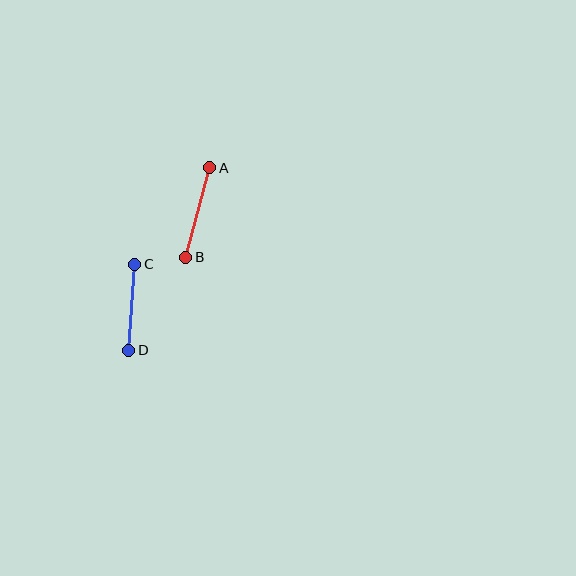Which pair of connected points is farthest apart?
Points A and B are farthest apart.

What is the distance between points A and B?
The distance is approximately 93 pixels.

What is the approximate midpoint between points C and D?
The midpoint is at approximately (132, 307) pixels.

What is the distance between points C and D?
The distance is approximately 86 pixels.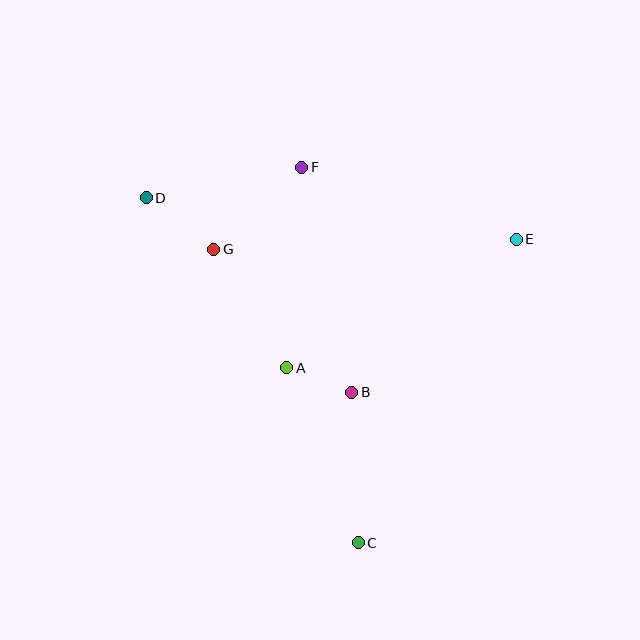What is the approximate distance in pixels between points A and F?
The distance between A and F is approximately 201 pixels.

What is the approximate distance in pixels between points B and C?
The distance between B and C is approximately 150 pixels.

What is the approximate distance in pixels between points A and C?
The distance between A and C is approximately 189 pixels.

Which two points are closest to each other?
Points A and B are closest to each other.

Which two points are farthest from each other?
Points C and D are farthest from each other.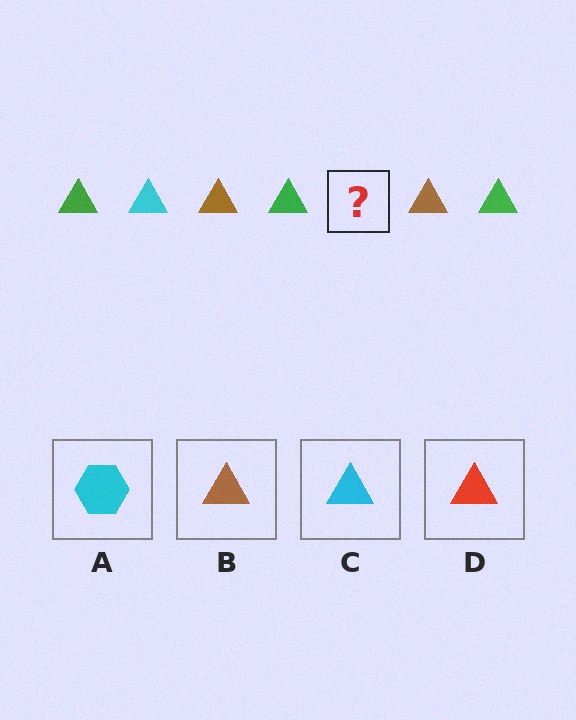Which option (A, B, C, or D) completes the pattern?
C.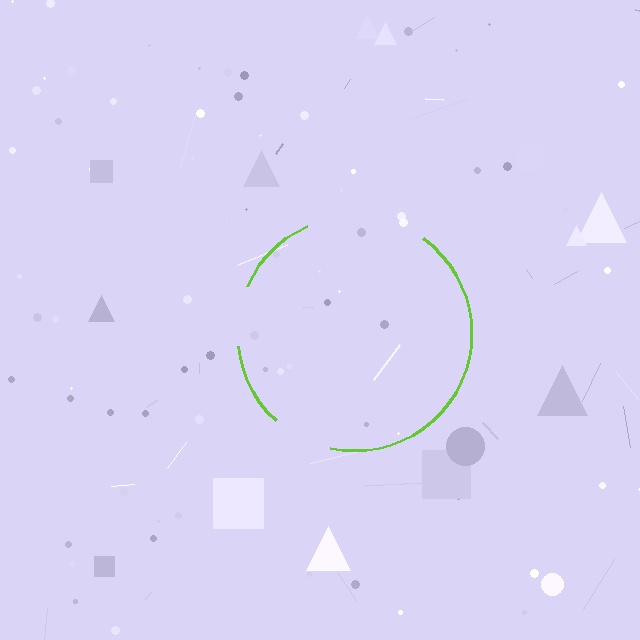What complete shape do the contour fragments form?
The contour fragments form a circle.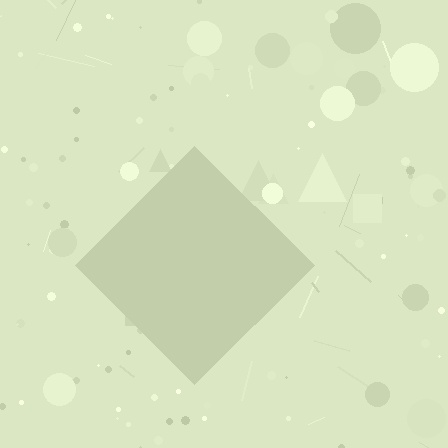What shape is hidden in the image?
A diamond is hidden in the image.